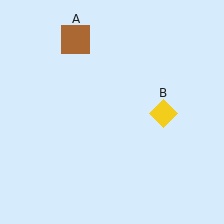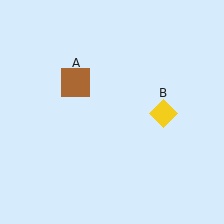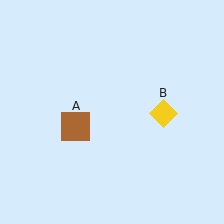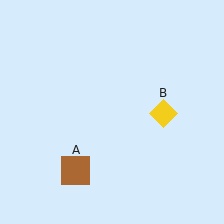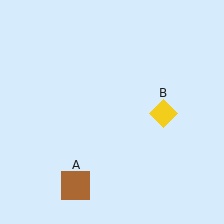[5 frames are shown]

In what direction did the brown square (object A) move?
The brown square (object A) moved down.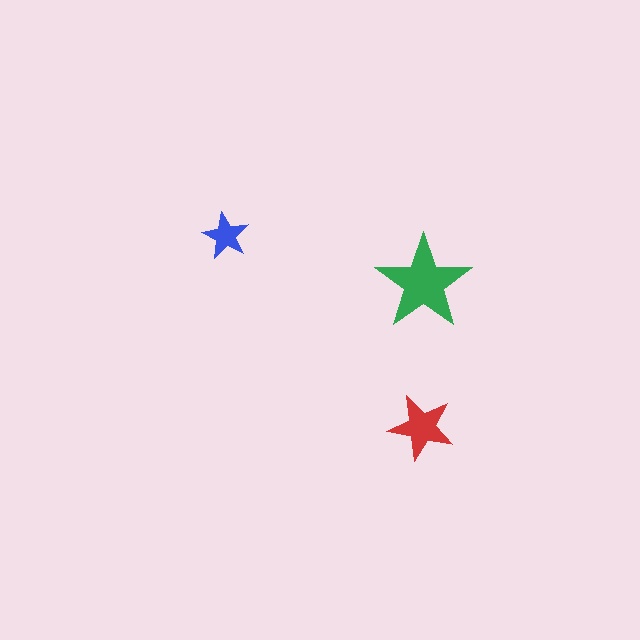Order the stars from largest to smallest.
the green one, the red one, the blue one.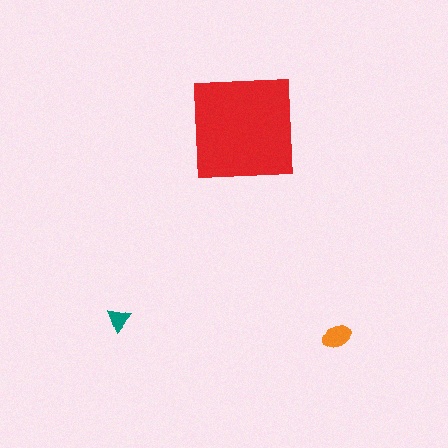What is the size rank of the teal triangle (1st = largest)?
3rd.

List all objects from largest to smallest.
The red square, the orange ellipse, the teal triangle.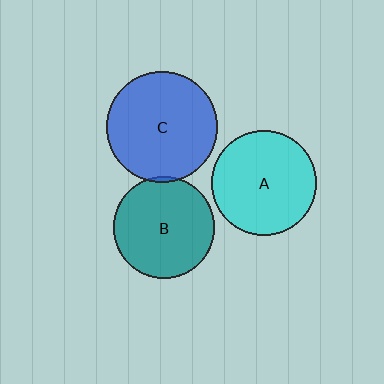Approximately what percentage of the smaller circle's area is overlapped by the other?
Approximately 5%.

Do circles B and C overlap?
Yes.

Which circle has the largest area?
Circle C (blue).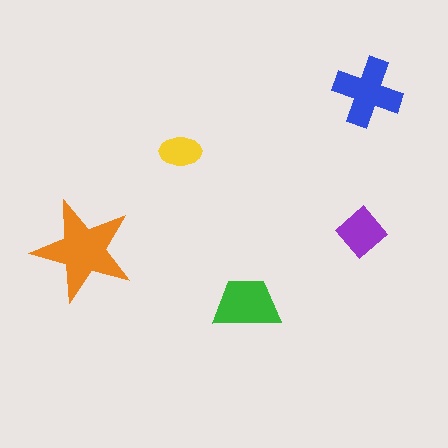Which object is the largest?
The orange star.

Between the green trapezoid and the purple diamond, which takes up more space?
The green trapezoid.